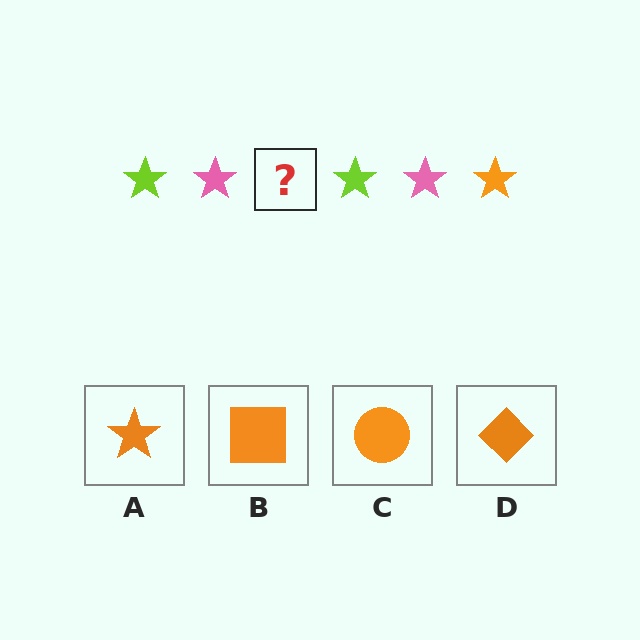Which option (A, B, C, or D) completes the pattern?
A.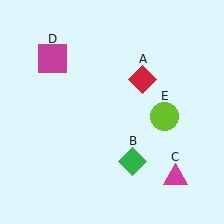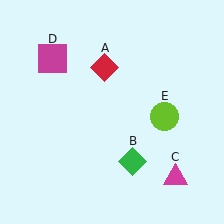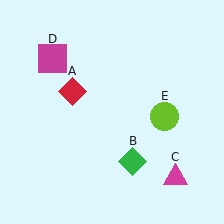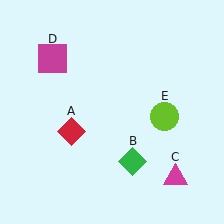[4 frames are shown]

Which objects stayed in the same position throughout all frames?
Green diamond (object B) and magenta triangle (object C) and magenta square (object D) and lime circle (object E) remained stationary.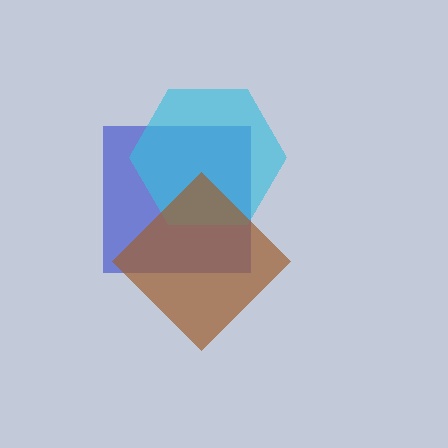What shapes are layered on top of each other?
The layered shapes are: a blue square, a cyan hexagon, a brown diamond.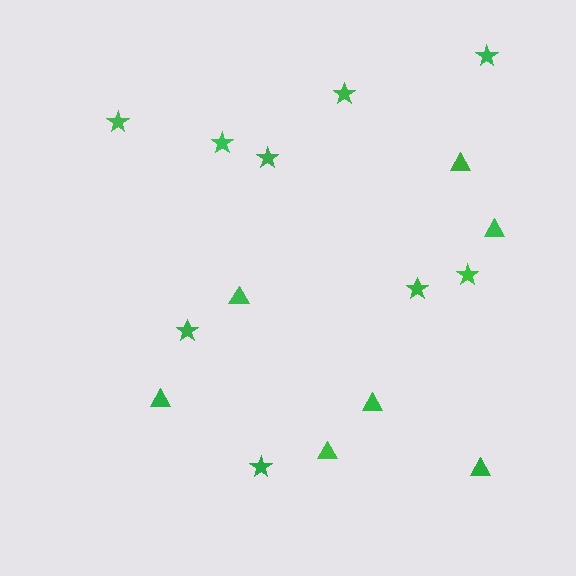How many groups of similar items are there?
There are 2 groups: one group of triangles (7) and one group of stars (9).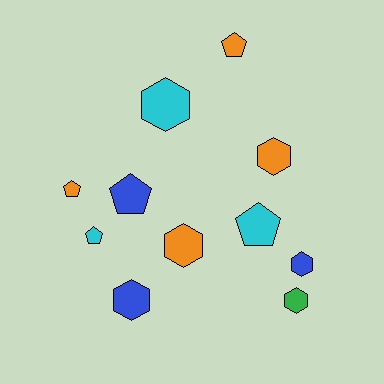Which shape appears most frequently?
Hexagon, with 6 objects.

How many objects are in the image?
There are 11 objects.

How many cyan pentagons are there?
There are 2 cyan pentagons.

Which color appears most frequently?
Orange, with 4 objects.